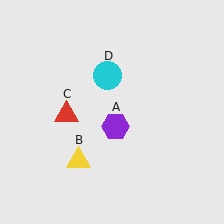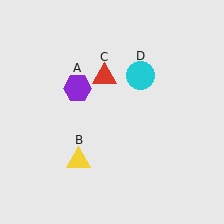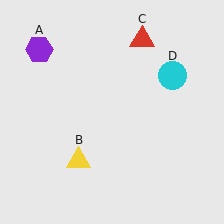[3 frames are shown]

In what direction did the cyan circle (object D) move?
The cyan circle (object D) moved right.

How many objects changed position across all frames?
3 objects changed position: purple hexagon (object A), red triangle (object C), cyan circle (object D).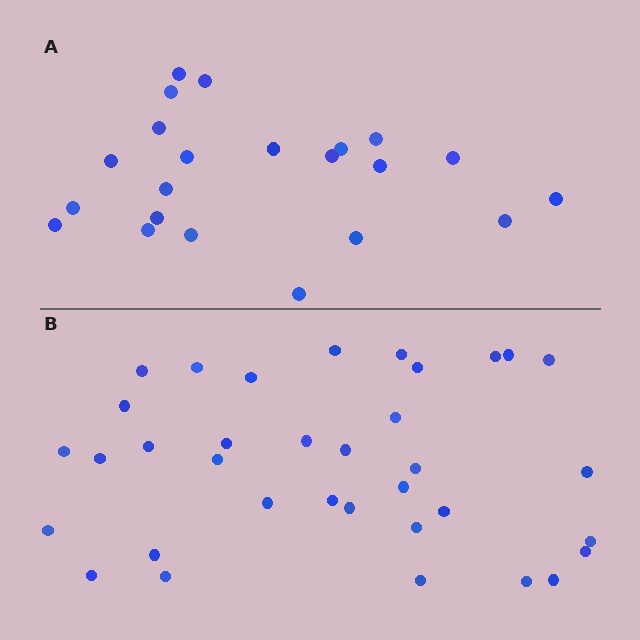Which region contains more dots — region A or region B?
Region B (the bottom region) has more dots.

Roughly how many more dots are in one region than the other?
Region B has approximately 15 more dots than region A.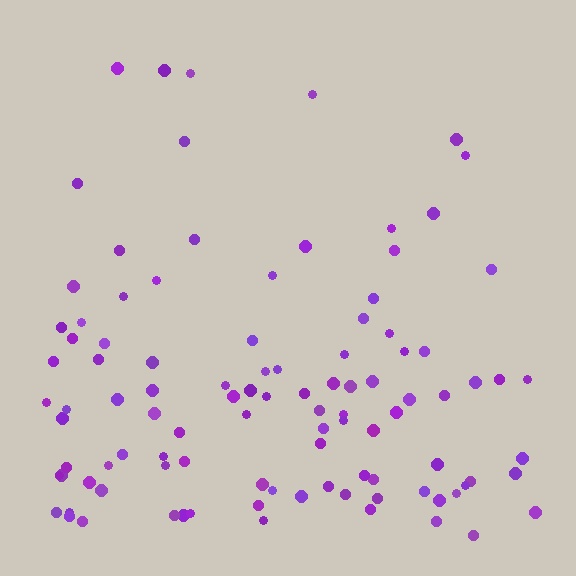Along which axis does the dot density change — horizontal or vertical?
Vertical.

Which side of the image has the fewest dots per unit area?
The top.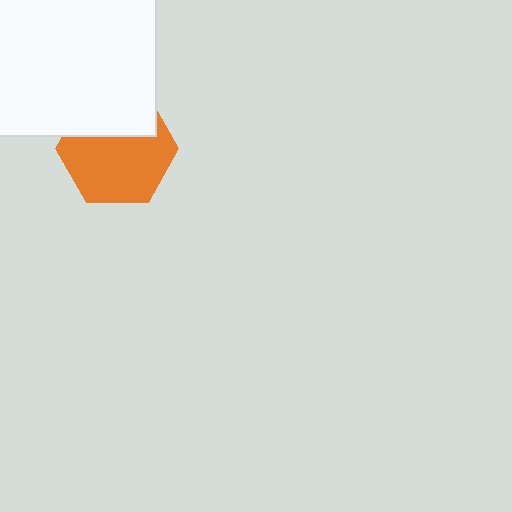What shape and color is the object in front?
The object in front is a white rectangle.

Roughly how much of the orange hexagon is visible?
Most of it is visible (roughly 66%).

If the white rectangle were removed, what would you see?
You would see the complete orange hexagon.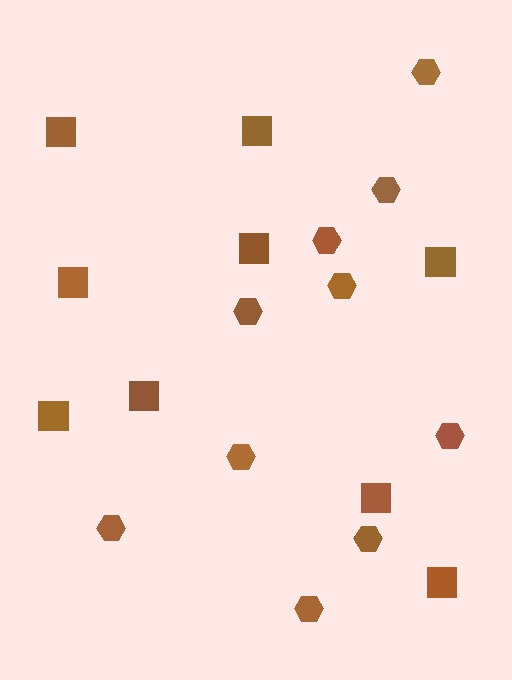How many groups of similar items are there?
There are 2 groups: one group of squares (9) and one group of hexagons (10).